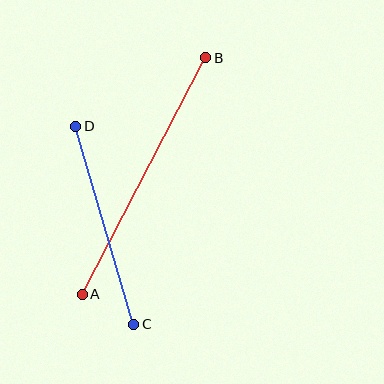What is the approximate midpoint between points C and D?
The midpoint is at approximately (105, 225) pixels.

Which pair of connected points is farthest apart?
Points A and B are farthest apart.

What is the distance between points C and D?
The distance is approximately 206 pixels.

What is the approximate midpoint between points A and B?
The midpoint is at approximately (144, 176) pixels.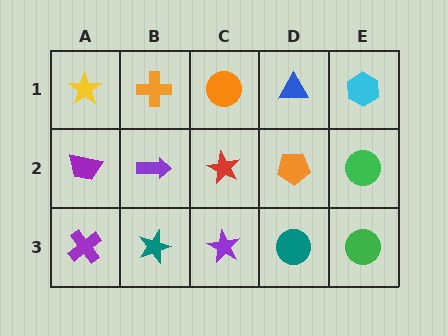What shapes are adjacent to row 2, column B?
An orange cross (row 1, column B), a teal star (row 3, column B), a purple trapezoid (row 2, column A), a red star (row 2, column C).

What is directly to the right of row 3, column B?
A purple star.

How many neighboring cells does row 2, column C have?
4.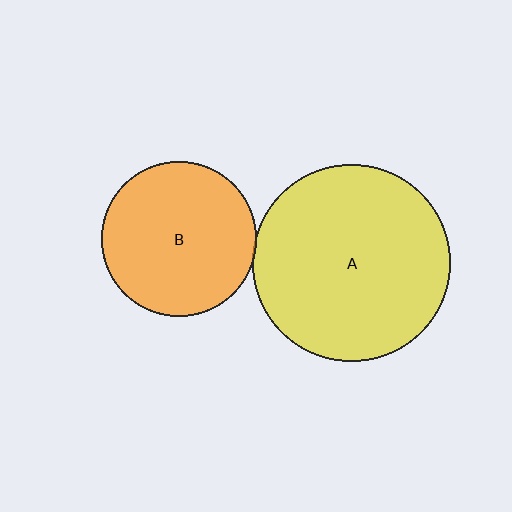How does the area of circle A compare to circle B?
Approximately 1.6 times.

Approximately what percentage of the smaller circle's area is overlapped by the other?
Approximately 5%.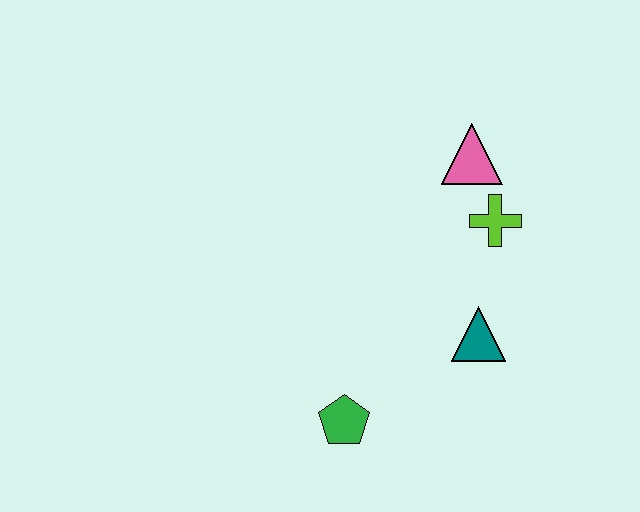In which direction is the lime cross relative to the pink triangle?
The lime cross is below the pink triangle.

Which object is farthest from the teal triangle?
The pink triangle is farthest from the teal triangle.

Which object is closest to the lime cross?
The pink triangle is closest to the lime cross.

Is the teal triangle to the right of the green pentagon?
Yes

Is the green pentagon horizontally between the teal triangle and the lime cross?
No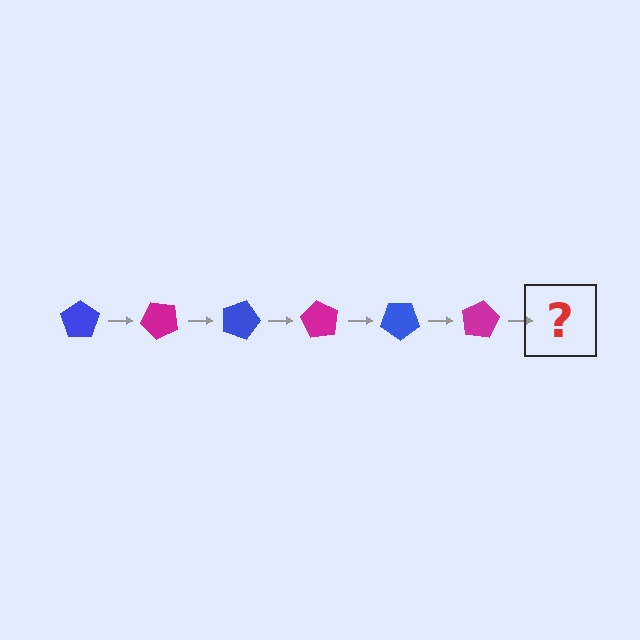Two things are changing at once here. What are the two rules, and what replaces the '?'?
The two rules are that it rotates 45 degrees each step and the color cycles through blue and magenta. The '?' should be a blue pentagon, rotated 270 degrees from the start.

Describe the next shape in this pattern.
It should be a blue pentagon, rotated 270 degrees from the start.